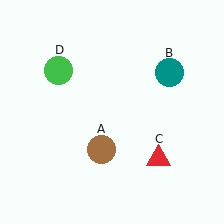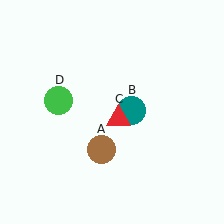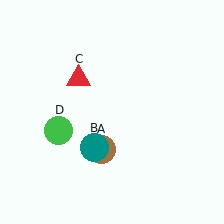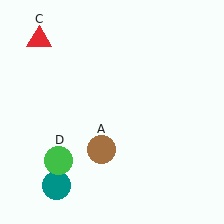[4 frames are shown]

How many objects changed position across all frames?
3 objects changed position: teal circle (object B), red triangle (object C), green circle (object D).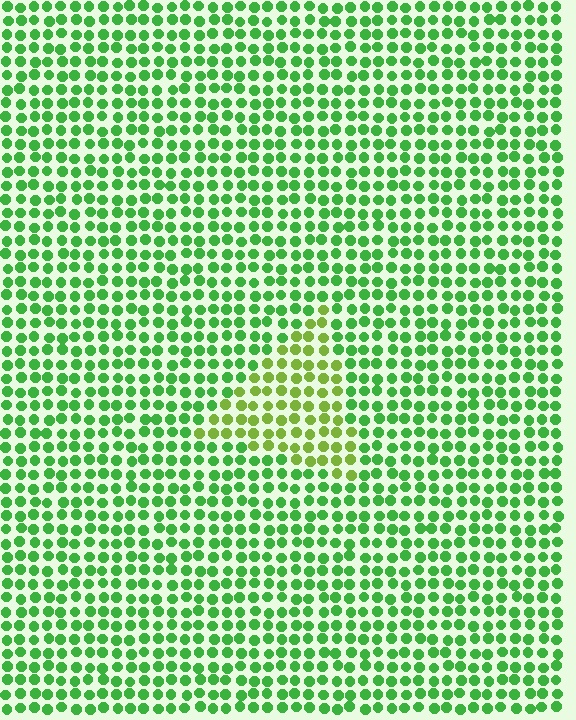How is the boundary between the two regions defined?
The boundary is defined purely by a slight shift in hue (about 34 degrees). Spacing, size, and orientation are identical on both sides.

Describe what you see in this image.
The image is filled with small green elements in a uniform arrangement. A triangle-shaped region is visible where the elements are tinted to a slightly different hue, forming a subtle color boundary.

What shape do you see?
I see a triangle.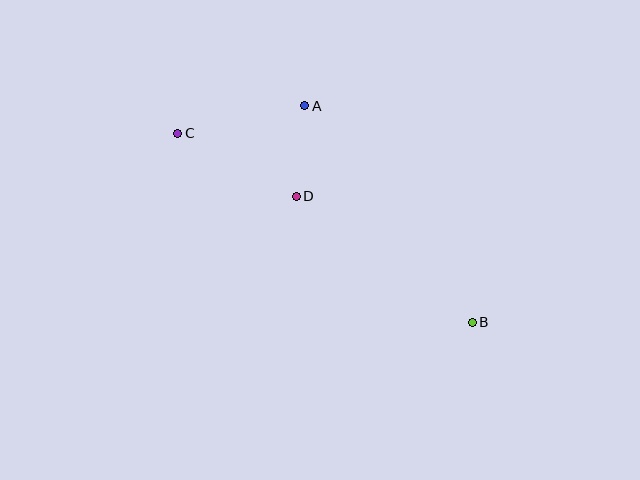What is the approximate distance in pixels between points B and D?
The distance between B and D is approximately 216 pixels.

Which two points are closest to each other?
Points A and D are closest to each other.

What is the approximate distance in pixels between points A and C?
The distance between A and C is approximately 130 pixels.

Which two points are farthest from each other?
Points B and C are farthest from each other.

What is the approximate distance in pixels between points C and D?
The distance between C and D is approximately 134 pixels.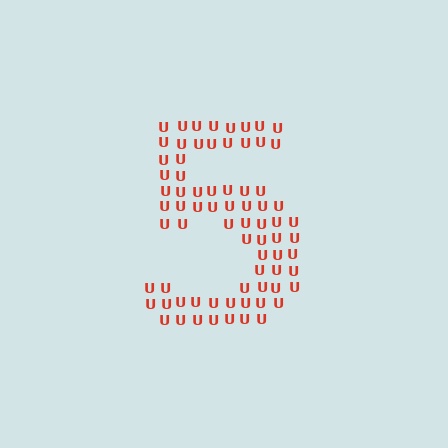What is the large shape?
The large shape is the digit 5.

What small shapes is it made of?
It is made of small letter U's.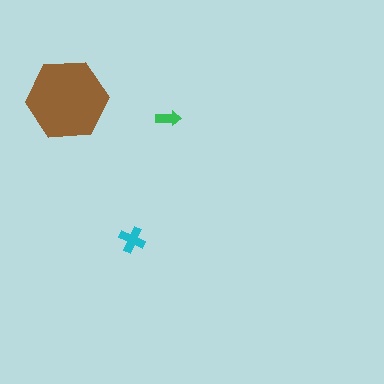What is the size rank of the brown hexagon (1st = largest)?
1st.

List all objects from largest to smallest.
The brown hexagon, the cyan cross, the green arrow.